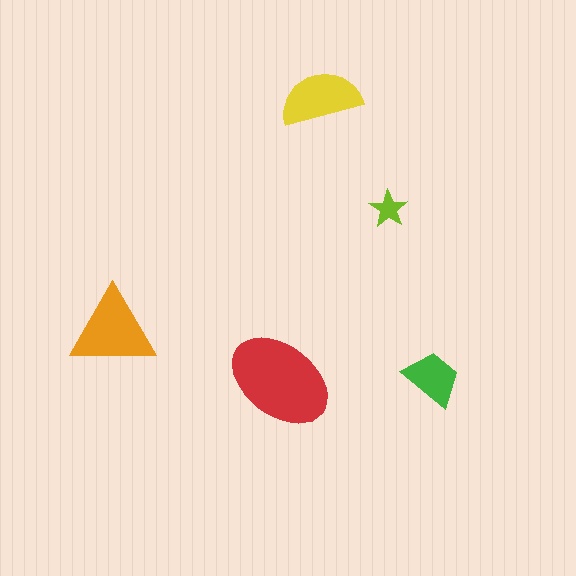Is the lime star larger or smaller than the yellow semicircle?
Smaller.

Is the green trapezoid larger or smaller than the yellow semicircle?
Smaller.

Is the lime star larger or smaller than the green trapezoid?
Smaller.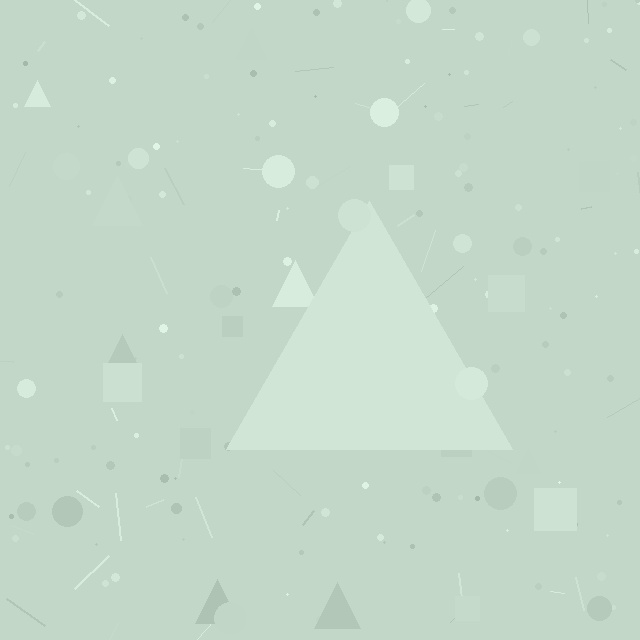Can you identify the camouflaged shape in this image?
The camouflaged shape is a triangle.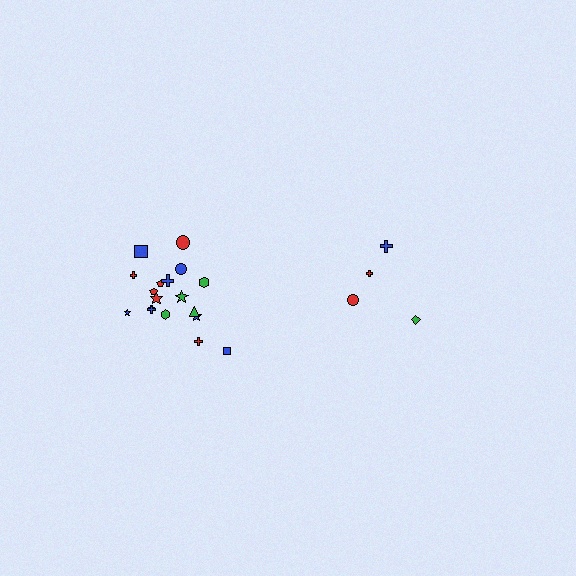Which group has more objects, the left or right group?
The left group.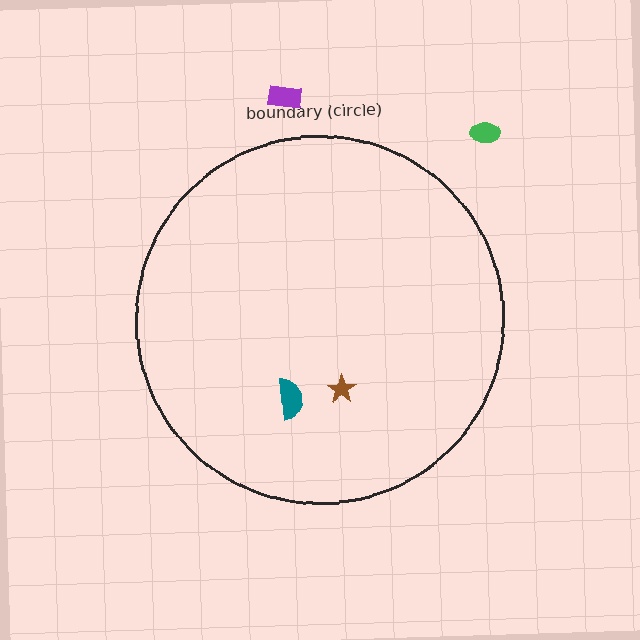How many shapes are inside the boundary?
2 inside, 2 outside.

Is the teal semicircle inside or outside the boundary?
Inside.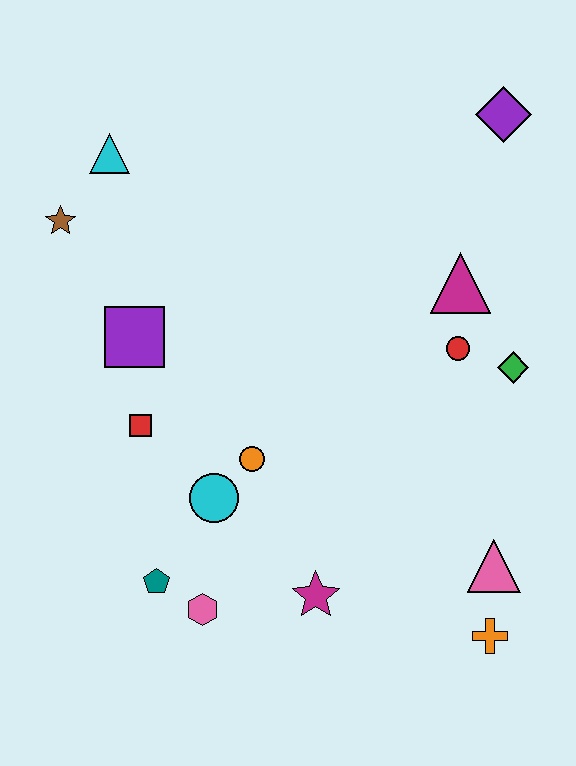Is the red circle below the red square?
No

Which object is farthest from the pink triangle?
The cyan triangle is farthest from the pink triangle.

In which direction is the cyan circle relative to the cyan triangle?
The cyan circle is below the cyan triangle.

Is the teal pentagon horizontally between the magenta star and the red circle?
No